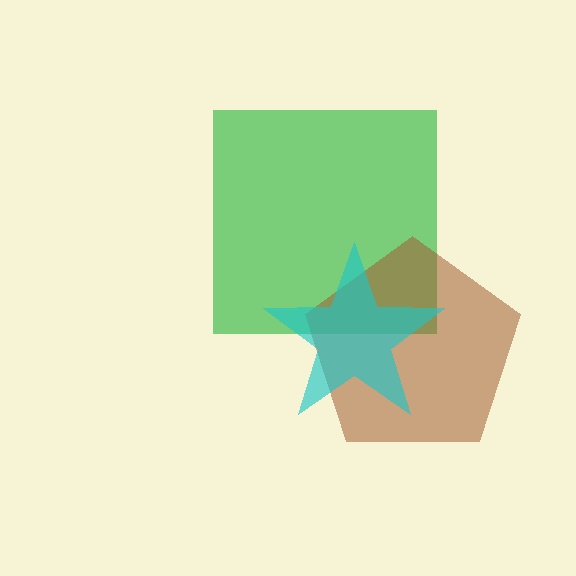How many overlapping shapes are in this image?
There are 3 overlapping shapes in the image.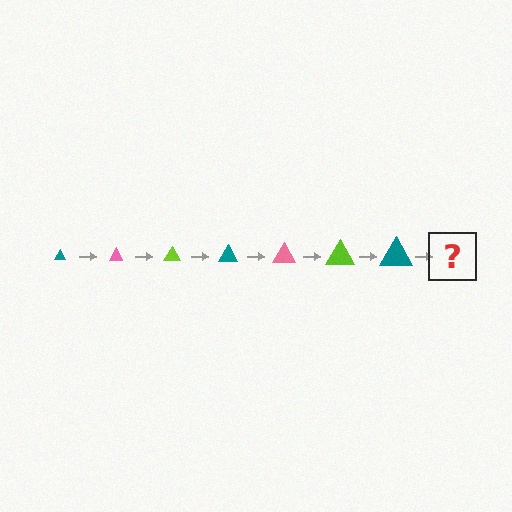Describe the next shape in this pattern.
It should be a pink triangle, larger than the previous one.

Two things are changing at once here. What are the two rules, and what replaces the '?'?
The two rules are that the triangle grows larger each step and the color cycles through teal, pink, and lime. The '?' should be a pink triangle, larger than the previous one.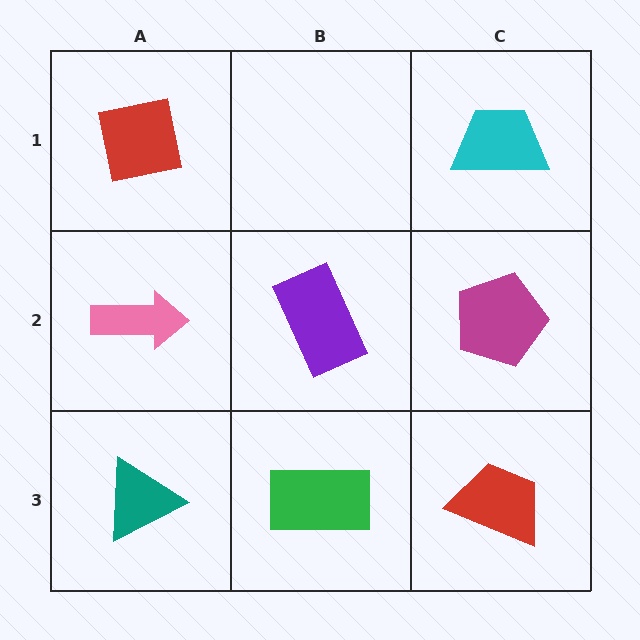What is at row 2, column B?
A purple rectangle.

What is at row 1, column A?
A red square.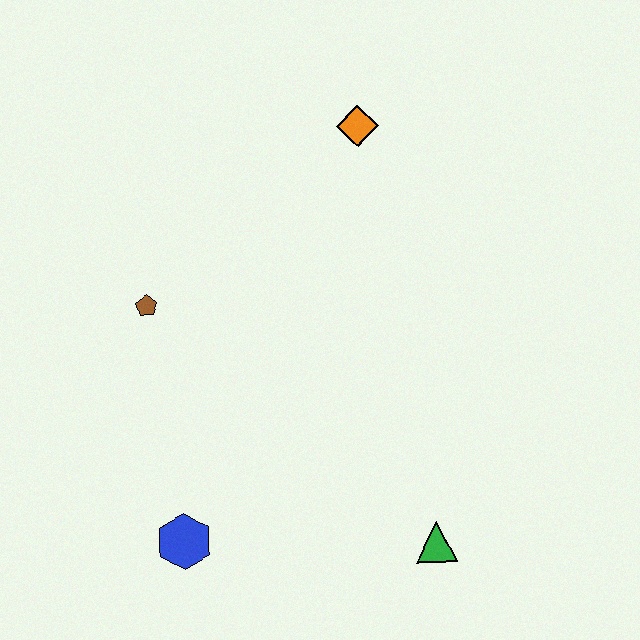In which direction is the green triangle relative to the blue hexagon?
The green triangle is to the right of the blue hexagon.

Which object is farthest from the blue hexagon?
The orange diamond is farthest from the blue hexagon.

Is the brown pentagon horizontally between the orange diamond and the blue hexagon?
No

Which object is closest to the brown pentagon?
The blue hexagon is closest to the brown pentagon.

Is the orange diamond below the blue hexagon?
No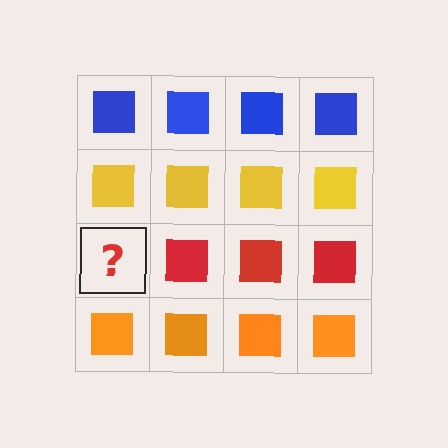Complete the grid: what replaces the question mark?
The question mark should be replaced with a red square.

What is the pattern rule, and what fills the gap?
The rule is that each row has a consistent color. The gap should be filled with a red square.